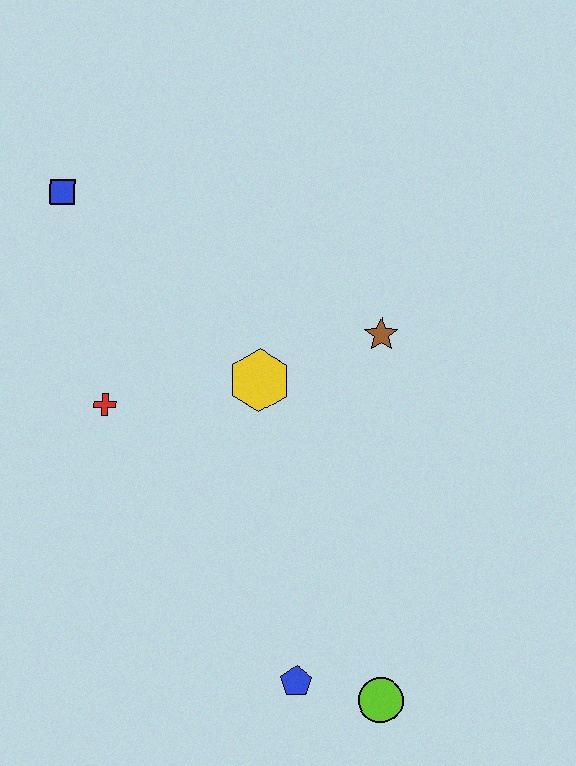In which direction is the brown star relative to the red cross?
The brown star is to the right of the red cross.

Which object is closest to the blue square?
The red cross is closest to the blue square.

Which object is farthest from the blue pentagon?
The blue square is farthest from the blue pentagon.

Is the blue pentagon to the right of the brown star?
No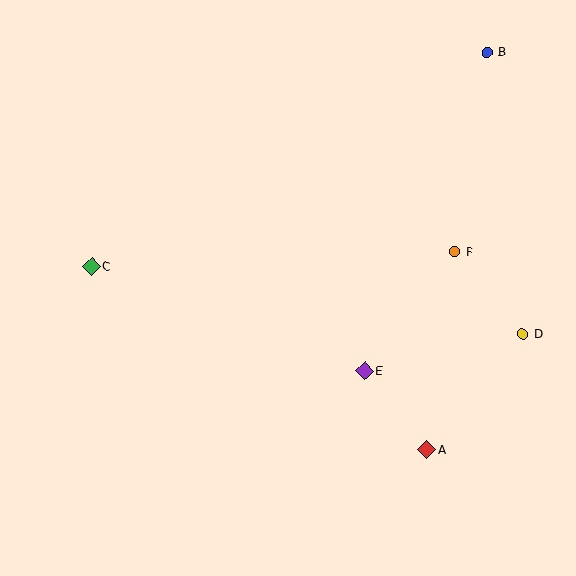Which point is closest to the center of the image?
Point E at (365, 371) is closest to the center.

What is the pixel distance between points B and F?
The distance between B and F is 202 pixels.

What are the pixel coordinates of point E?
Point E is at (365, 371).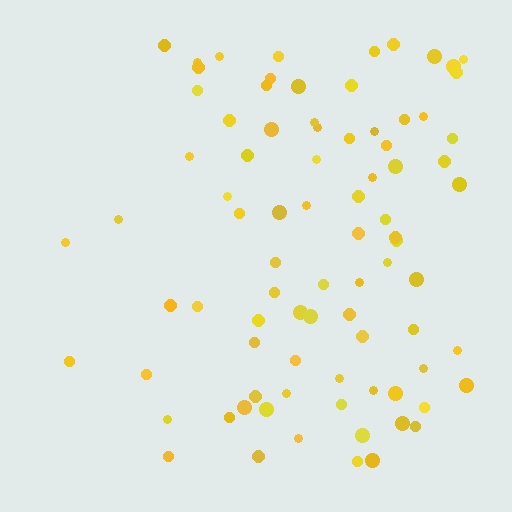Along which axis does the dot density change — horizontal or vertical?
Horizontal.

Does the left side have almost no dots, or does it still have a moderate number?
Still a moderate number, just noticeably fewer than the right.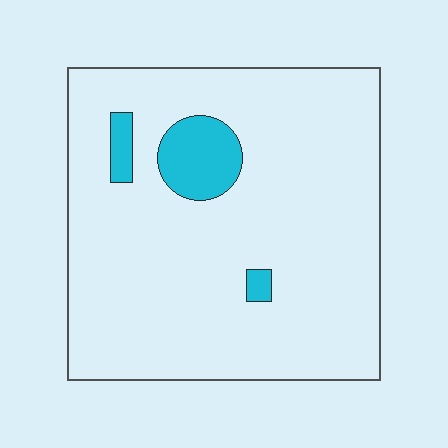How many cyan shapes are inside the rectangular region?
3.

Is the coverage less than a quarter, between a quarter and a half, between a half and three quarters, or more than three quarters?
Less than a quarter.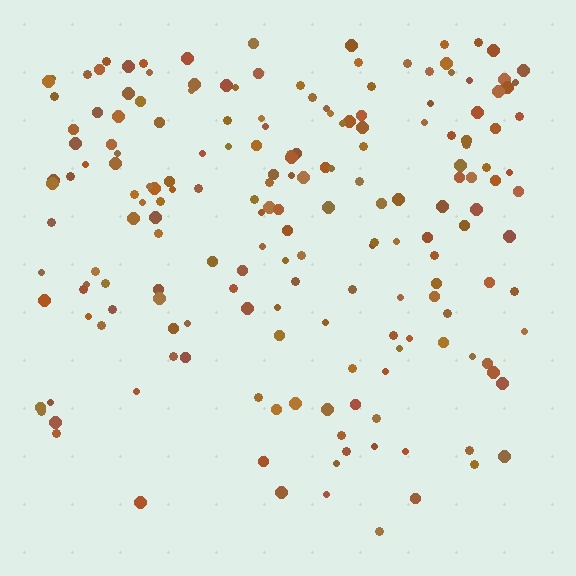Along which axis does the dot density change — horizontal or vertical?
Vertical.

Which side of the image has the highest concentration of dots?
The top.